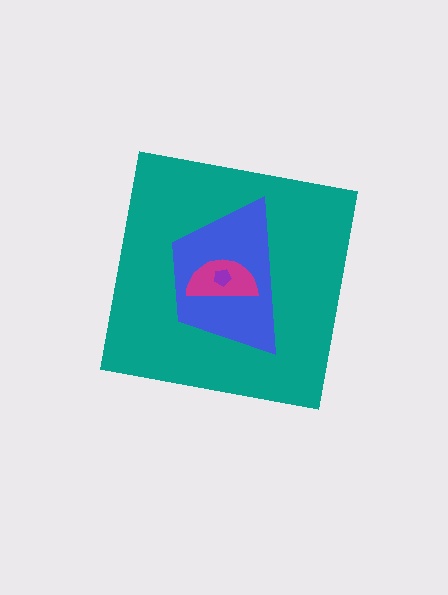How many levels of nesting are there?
4.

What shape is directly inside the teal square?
The blue trapezoid.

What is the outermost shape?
The teal square.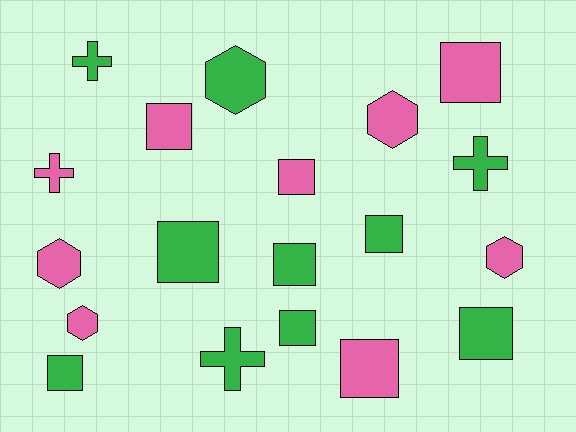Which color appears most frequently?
Green, with 10 objects.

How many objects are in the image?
There are 19 objects.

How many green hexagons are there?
There is 1 green hexagon.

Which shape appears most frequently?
Square, with 10 objects.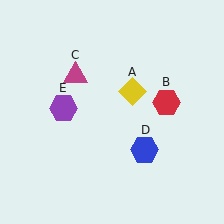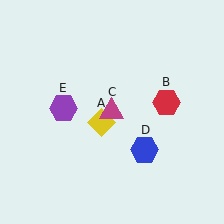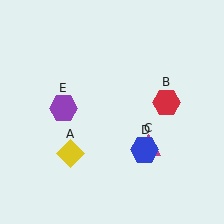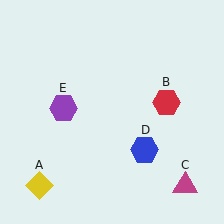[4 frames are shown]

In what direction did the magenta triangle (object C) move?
The magenta triangle (object C) moved down and to the right.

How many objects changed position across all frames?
2 objects changed position: yellow diamond (object A), magenta triangle (object C).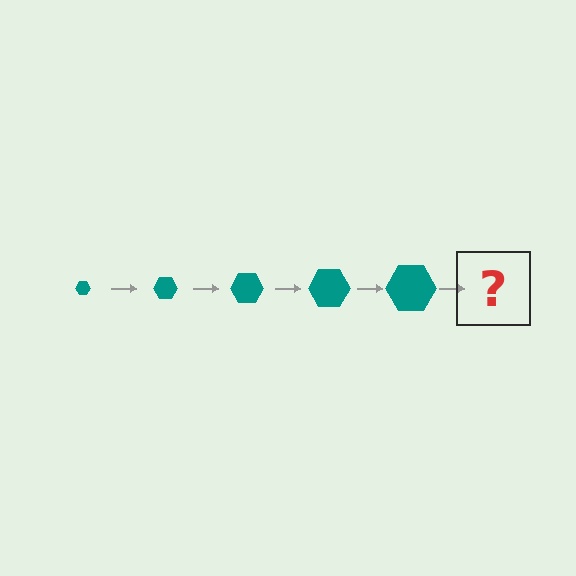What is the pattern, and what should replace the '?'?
The pattern is that the hexagon gets progressively larger each step. The '?' should be a teal hexagon, larger than the previous one.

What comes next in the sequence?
The next element should be a teal hexagon, larger than the previous one.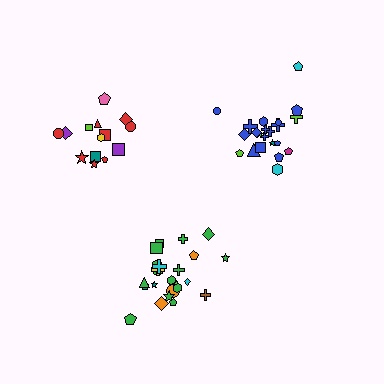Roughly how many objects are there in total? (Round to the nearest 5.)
Roughly 60 objects in total.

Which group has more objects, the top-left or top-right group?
The top-right group.